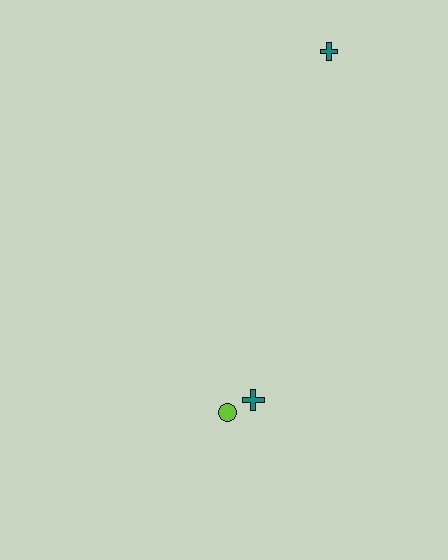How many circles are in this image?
There is 1 circle.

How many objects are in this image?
There are 3 objects.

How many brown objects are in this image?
There are no brown objects.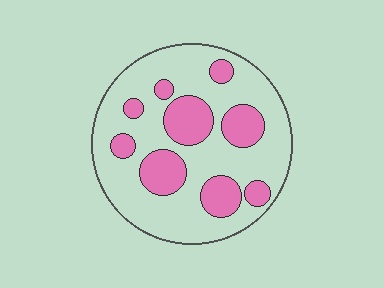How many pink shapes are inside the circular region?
9.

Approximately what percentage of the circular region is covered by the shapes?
Approximately 30%.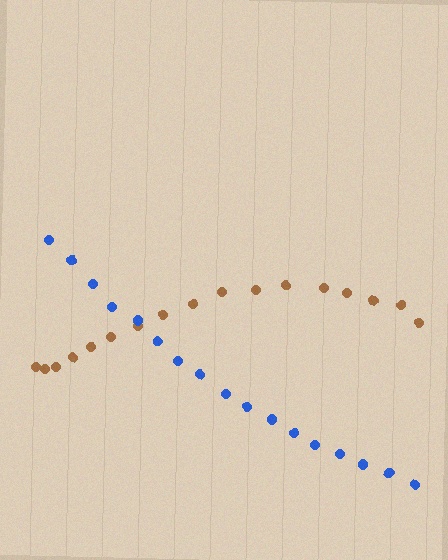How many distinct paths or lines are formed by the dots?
There are 2 distinct paths.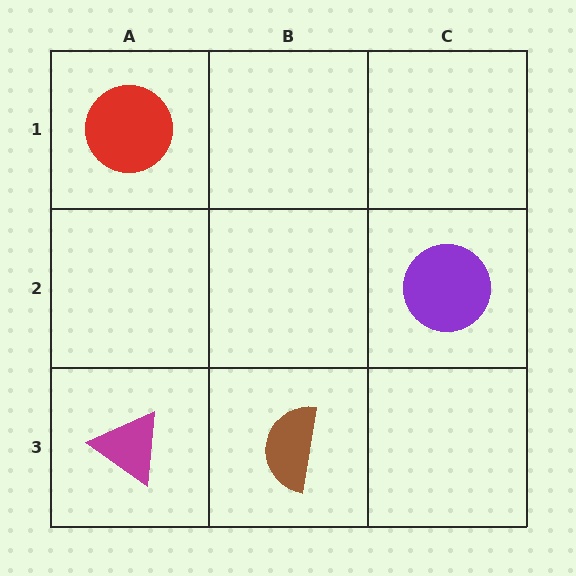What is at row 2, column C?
A purple circle.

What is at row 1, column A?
A red circle.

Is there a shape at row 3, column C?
No, that cell is empty.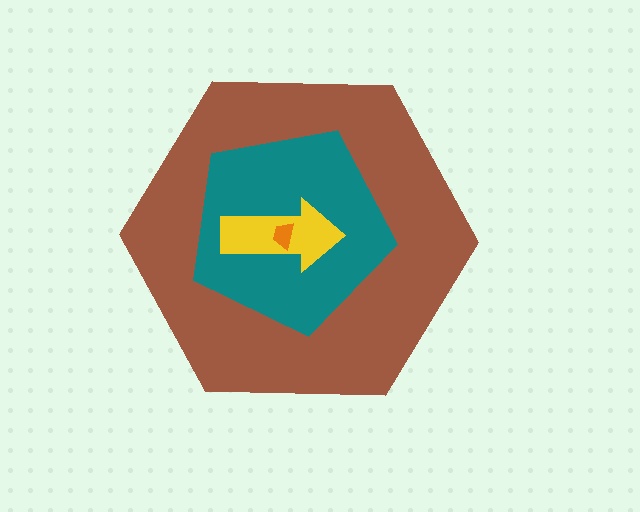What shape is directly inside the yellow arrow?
The orange trapezoid.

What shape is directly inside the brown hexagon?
The teal pentagon.